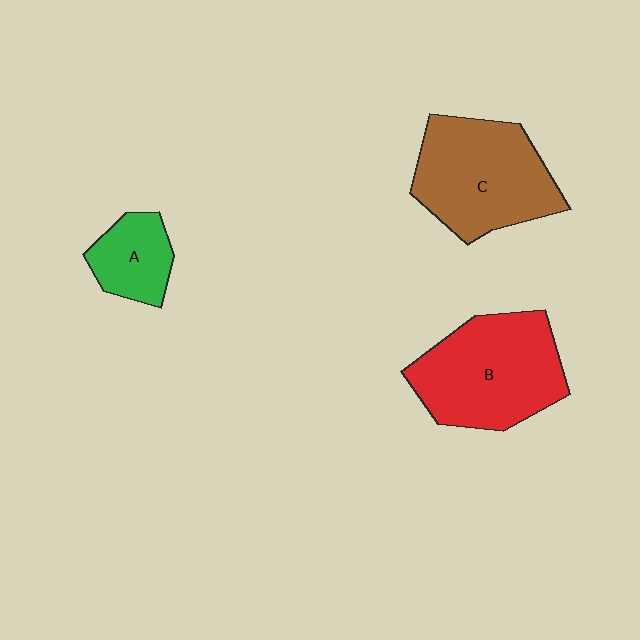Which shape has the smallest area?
Shape A (green).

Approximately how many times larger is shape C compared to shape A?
Approximately 2.3 times.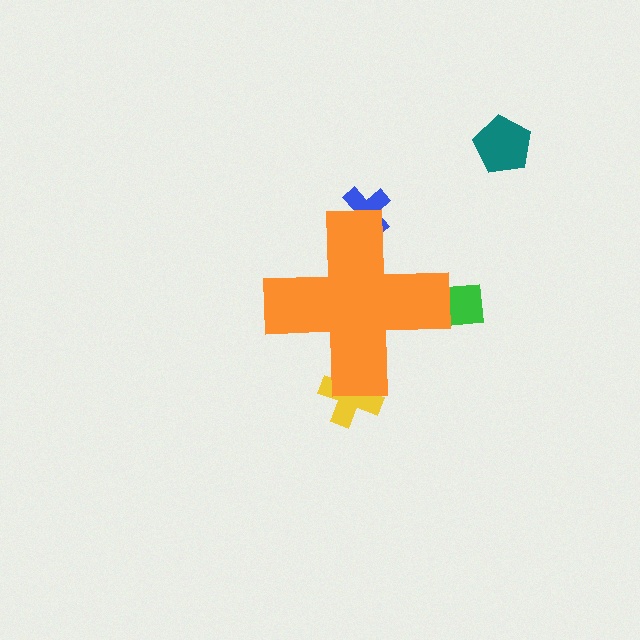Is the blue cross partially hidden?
Yes, the blue cross is partially hidden behind the orange cross.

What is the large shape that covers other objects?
An orange cross.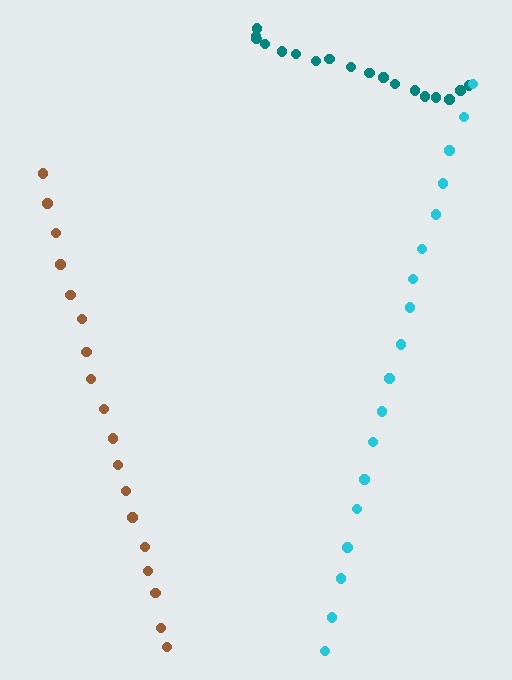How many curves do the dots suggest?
There are 3 distinct paths.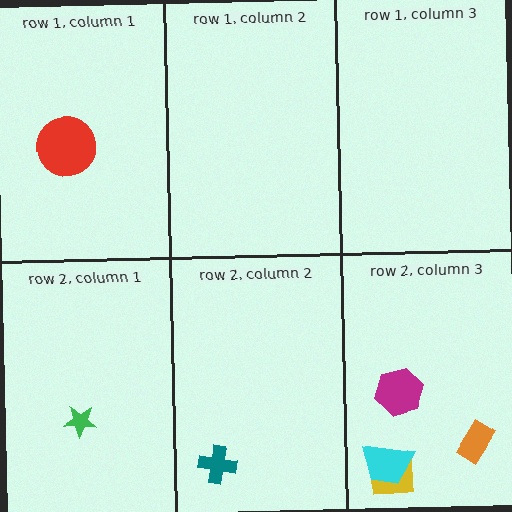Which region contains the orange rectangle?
The row 2, column 3 region.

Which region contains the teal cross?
The row 2, column 2 region.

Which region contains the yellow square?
The row 2, column 3 region.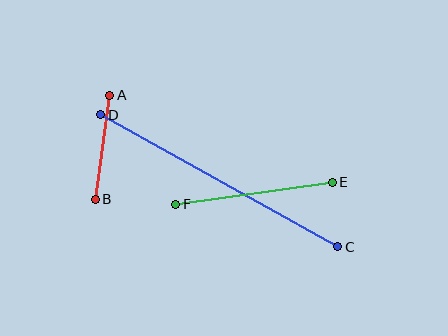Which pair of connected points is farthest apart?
Points C and D are farthest apart.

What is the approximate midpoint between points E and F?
The midpoint is at approximately (254, 193) pixels.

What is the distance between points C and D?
The distance is approximately 271 pixels.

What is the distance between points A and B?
The distance is approximately 105 pixels.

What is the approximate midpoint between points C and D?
The midpoint is at approximately (219, 181) pixels.